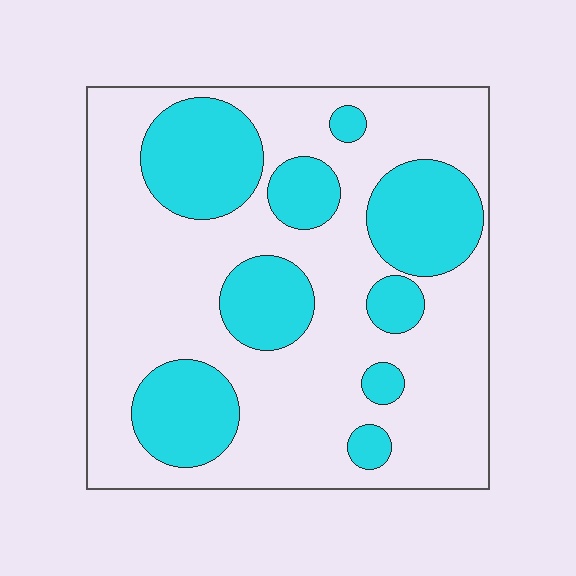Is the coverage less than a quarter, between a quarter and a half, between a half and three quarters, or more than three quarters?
Between a quarter and a half.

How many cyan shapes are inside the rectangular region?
9.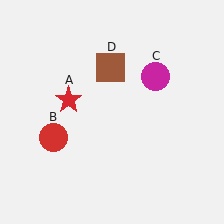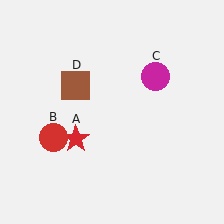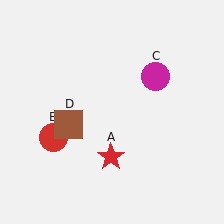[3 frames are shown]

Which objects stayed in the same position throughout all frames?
Red circle (object B) and magenta circle (object C) remained stationary.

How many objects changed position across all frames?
2 objects changed position: red star (object A), brown square (object D).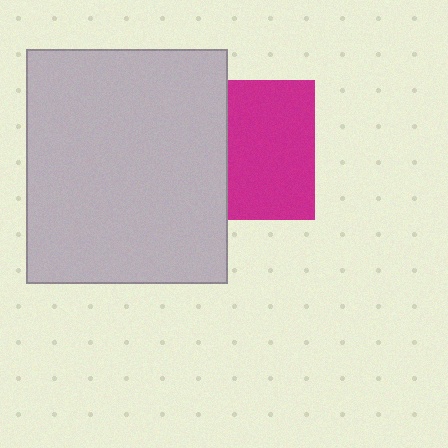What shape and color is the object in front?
The object in front is a light gray rectangle.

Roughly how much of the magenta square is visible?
About half of it is visible (roughly 63%).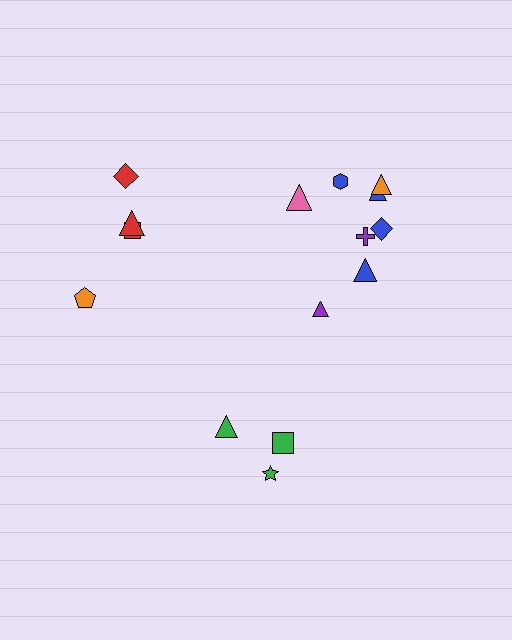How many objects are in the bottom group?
There are 3 objects.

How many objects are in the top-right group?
There are 8 objects.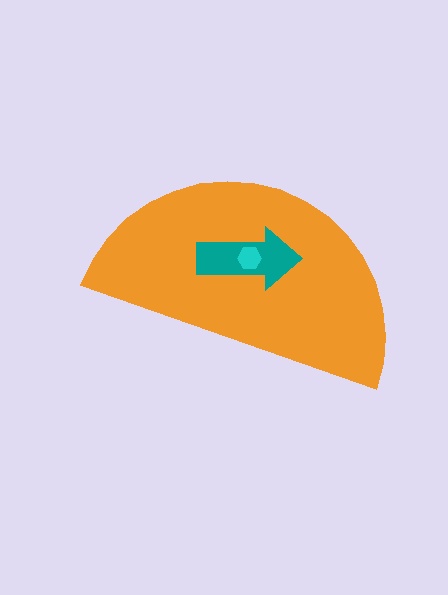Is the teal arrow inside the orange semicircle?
Yes.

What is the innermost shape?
The cyan hexagon.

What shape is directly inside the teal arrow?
The cyan hexagon.